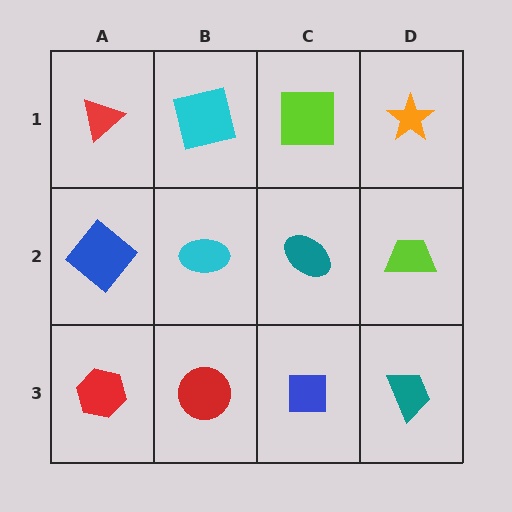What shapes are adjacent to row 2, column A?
A red triangle (row 1, column A), a red hexagon (row 3, column A), a cyan ellipse (row 2, column B).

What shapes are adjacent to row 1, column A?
A blue diamond (row 2, column A), a cyan square (row 1, column B).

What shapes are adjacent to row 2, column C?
A lime square (row 1, column C), a blue square (row 3, column C), a cyan ellipse (row 2, column B), a lime trapezoid (row 2, column D).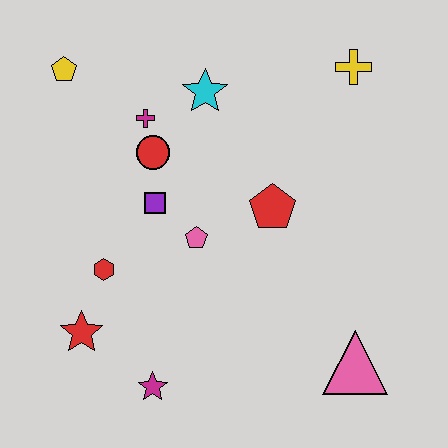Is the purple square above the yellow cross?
No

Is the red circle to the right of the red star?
Yes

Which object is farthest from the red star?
The yellow cross is farthest from the red star.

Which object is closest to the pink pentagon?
The purple square is closest to the pink pentagon.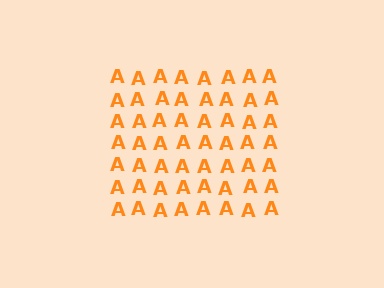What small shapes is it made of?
It is made of small letter A's.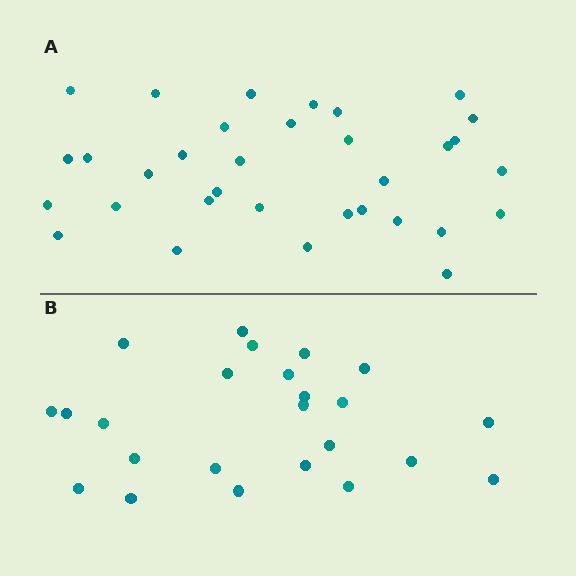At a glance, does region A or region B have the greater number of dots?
Region A (the top region) has more dots.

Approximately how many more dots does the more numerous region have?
Region A has roughly 8 or so more dots than region B.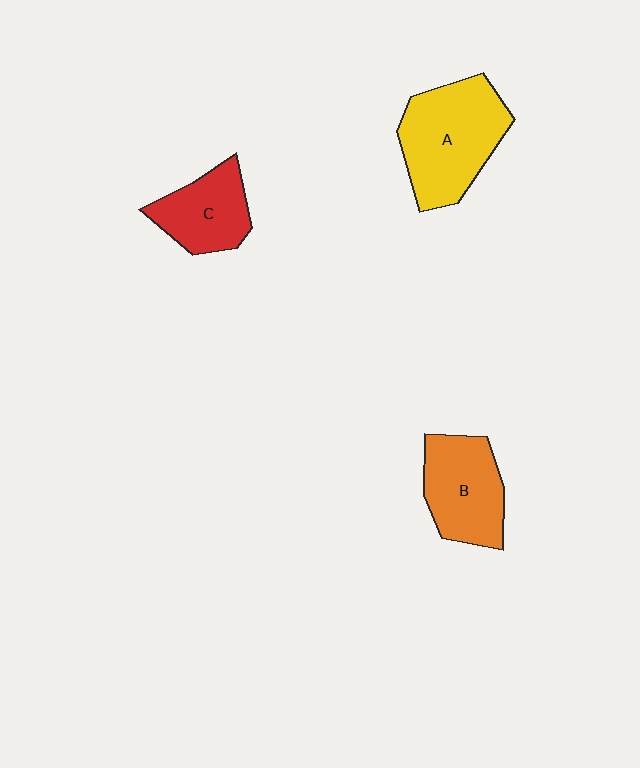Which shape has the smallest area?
Shape C (red).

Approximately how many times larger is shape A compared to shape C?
Approximately 1.6 times.